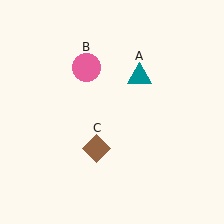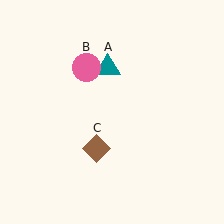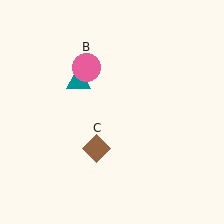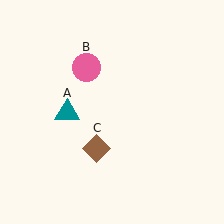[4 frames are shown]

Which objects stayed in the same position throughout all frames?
Pink circle (object B) and brown diamond (object C) remained stationary.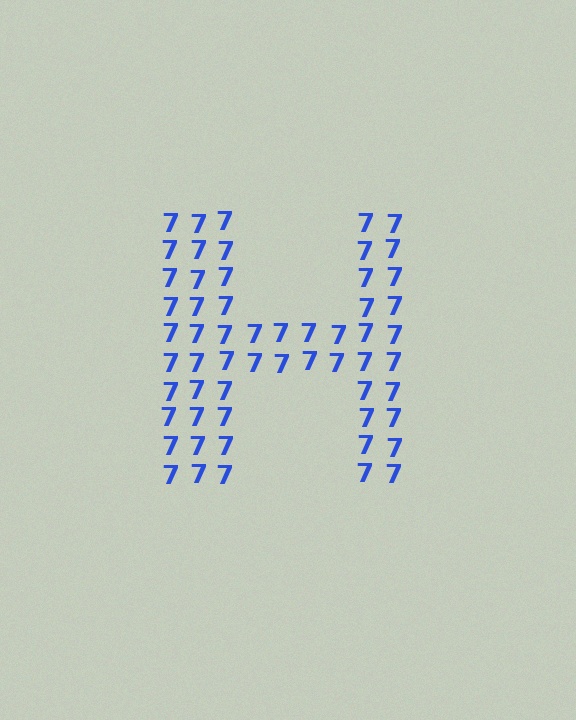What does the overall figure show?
The overall figure shows the letter H.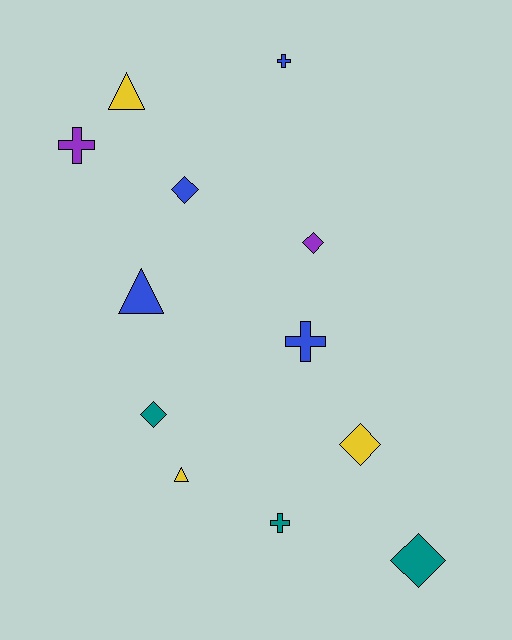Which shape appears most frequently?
Diamond, with 5 objects.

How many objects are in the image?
There are 12 objects.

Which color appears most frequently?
Blue, with 4 objects.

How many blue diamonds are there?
There is 1 blue diamond.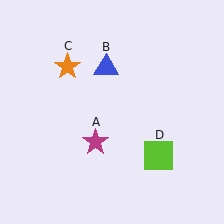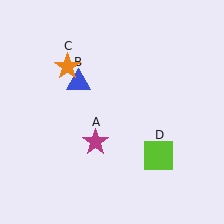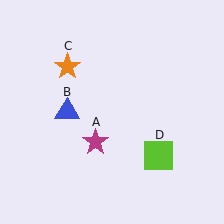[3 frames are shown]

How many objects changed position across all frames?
1 object changed position: blue triangle (object B).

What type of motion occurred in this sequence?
The blue triangle (object B) rotated counterclockwise around the center of the scene.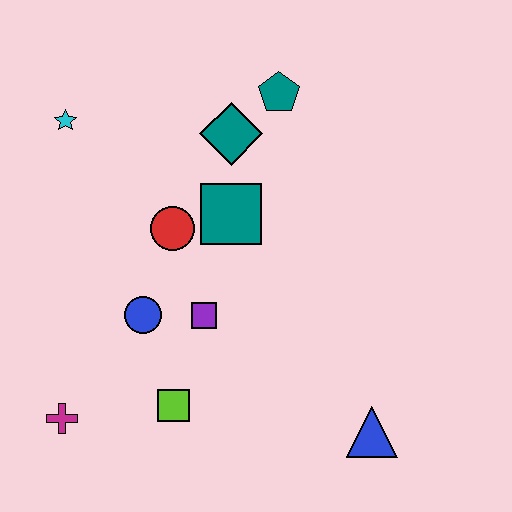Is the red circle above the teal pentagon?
No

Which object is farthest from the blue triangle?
The cyan star is farthest from the blue triangle.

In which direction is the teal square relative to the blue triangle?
The teal square is above the blue triangle.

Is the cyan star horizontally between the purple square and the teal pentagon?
No